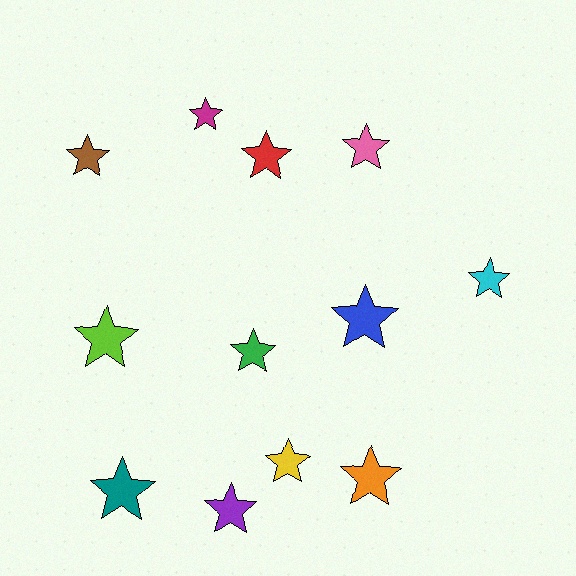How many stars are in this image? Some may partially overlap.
There are 12 stars.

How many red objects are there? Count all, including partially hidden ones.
There is 1 red object.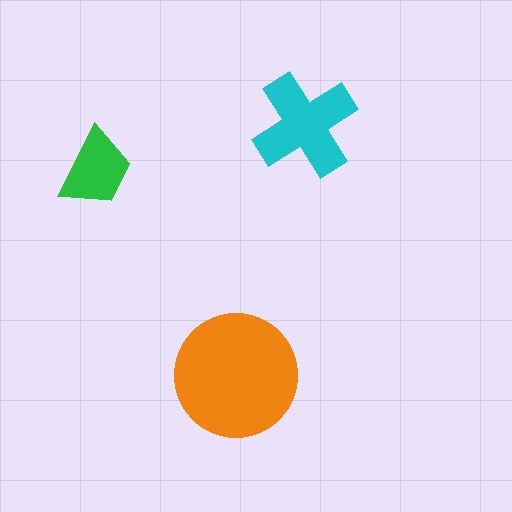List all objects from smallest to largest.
The green trapezoid, the cyan cross, the orange circle.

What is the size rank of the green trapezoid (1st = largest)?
3rd.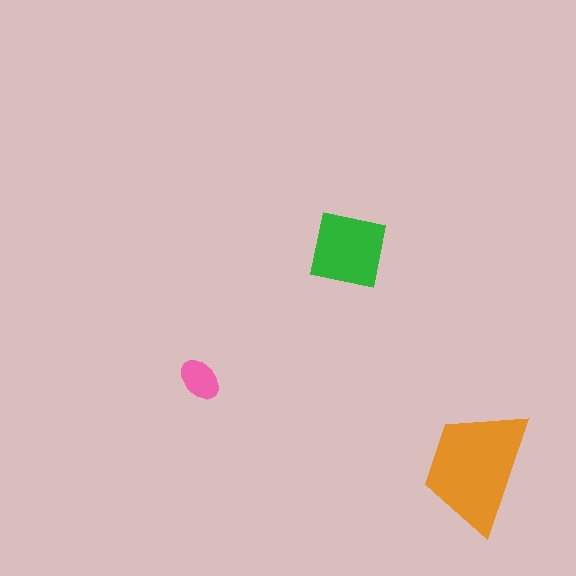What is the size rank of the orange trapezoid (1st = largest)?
1st.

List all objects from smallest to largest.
The pink ellipse, the green square, the orange trapezoid.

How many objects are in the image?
There are 3 objects in the image.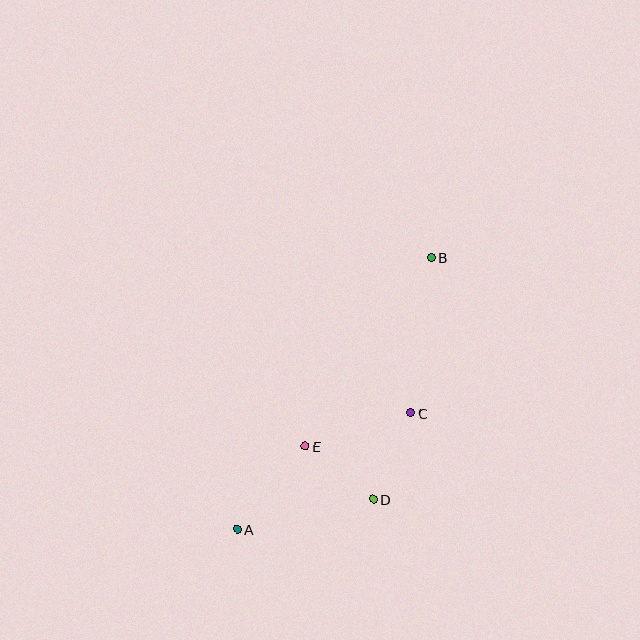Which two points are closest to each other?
Points D and E are closest to each other.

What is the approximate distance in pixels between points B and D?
The distance between B and D is approximately 249 pixels.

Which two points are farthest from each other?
Points A and B are farthest from each other.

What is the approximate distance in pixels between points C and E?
The distance between C and E is approximately 111 pixels.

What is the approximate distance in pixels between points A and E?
The distance between A and E is approximately 108 pixels.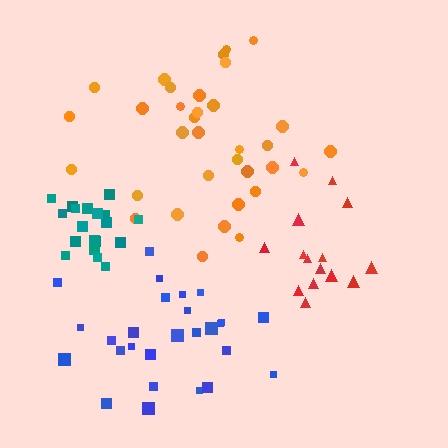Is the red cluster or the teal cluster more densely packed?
Teal.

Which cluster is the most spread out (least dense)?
Orange.